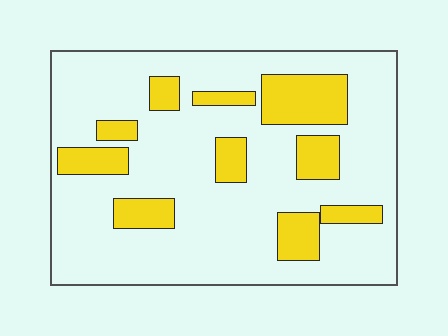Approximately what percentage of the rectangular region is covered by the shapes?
Approximately 20%.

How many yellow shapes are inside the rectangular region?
10.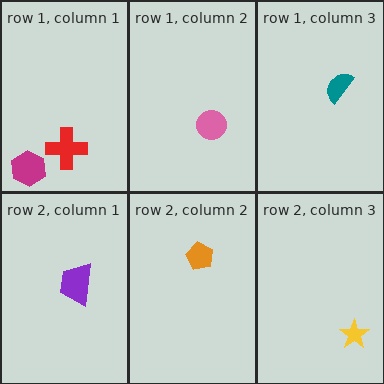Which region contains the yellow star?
The row 2, column 3 region.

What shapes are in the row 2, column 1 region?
The purple trapezoid.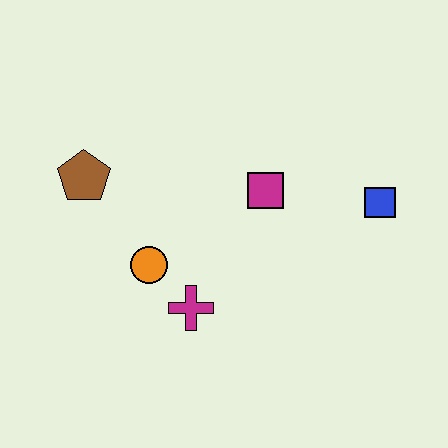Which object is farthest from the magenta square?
The brown pentagon is farthest from the magenta square.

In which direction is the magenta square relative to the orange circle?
The magenta square is to the right of the orange circle.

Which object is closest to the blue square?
The magenta square is closest to the blue square.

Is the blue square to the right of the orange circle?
Yes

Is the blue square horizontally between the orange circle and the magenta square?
No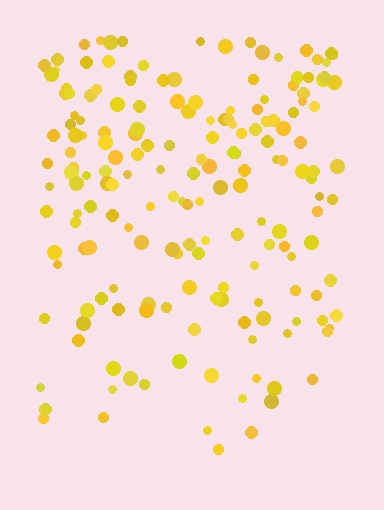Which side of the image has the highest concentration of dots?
The top.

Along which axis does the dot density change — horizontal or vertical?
Vertical.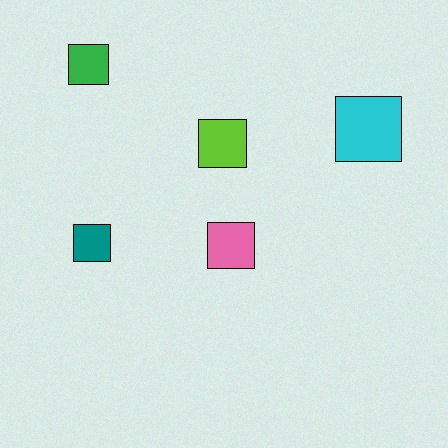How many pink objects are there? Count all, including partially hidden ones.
There is 1 pink object.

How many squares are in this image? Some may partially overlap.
There are 5 squares.